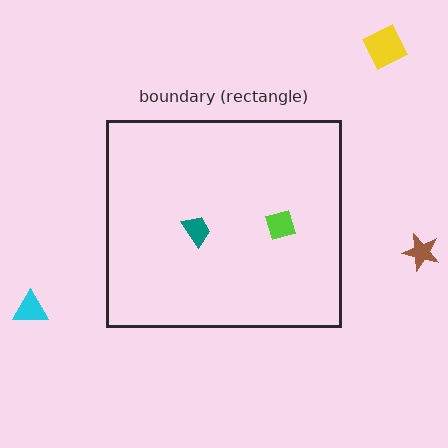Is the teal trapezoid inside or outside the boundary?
Inside.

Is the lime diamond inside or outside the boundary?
Inside.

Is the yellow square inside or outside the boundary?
Outside.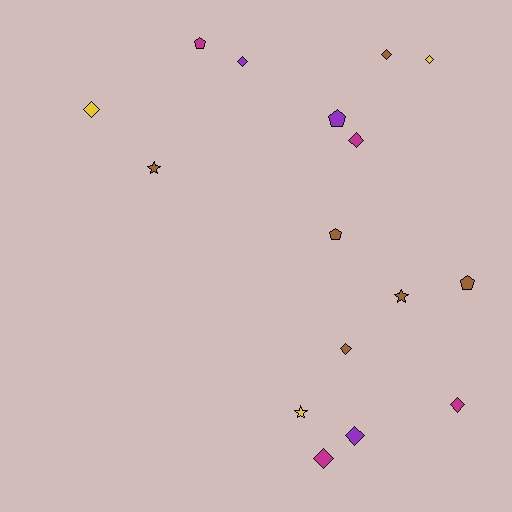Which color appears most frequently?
Brown, with 6 objects.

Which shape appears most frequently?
Diamond, with 9 objects.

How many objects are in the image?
There are 16 objects.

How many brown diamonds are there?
There are 2 brown diamonds.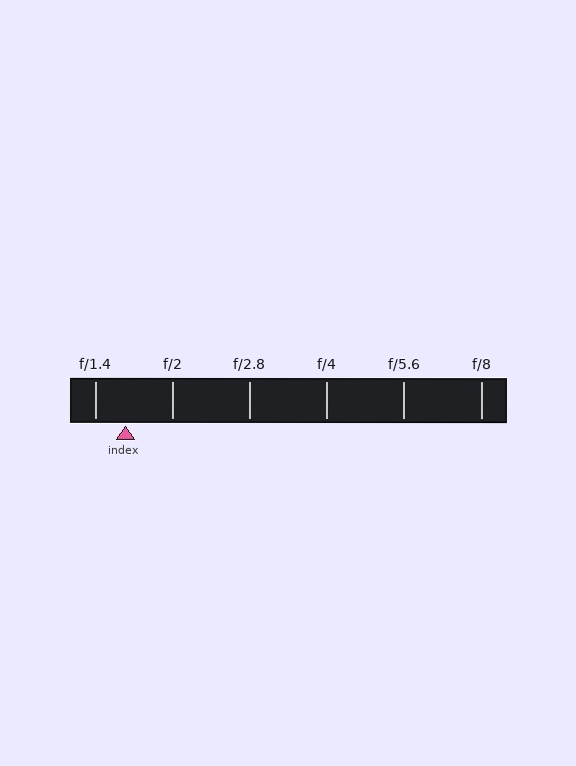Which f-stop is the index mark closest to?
The index mark is closest to f/1.4.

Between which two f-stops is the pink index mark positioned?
The index mark is between f/1.4 and f/2.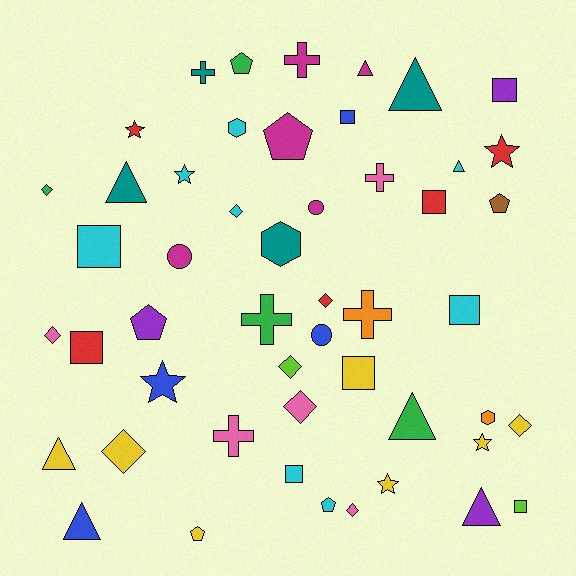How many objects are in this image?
There are 50 objects.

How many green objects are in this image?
There are 4 green objects.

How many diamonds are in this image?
There are 9 diamonds.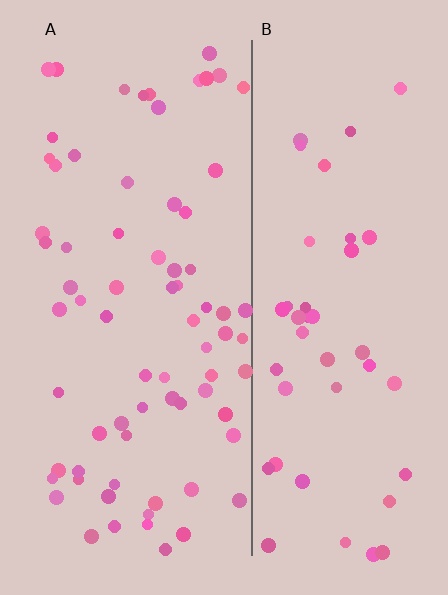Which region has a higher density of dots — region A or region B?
A (the left).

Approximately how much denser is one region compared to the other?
Approximately 1.6× — region A over region B.